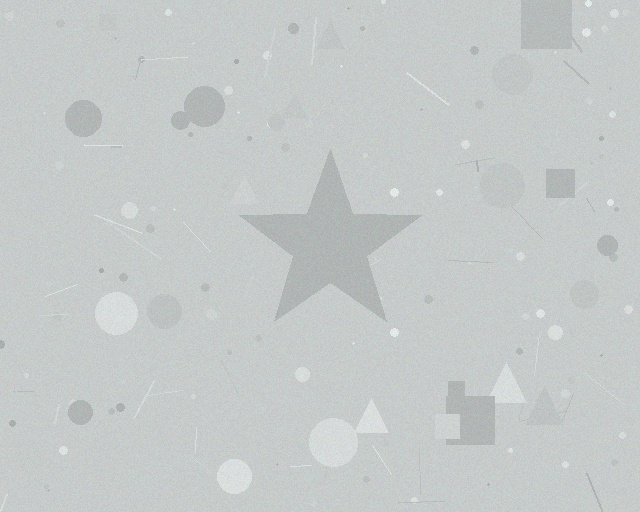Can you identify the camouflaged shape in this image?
The camouflaged shape is a star.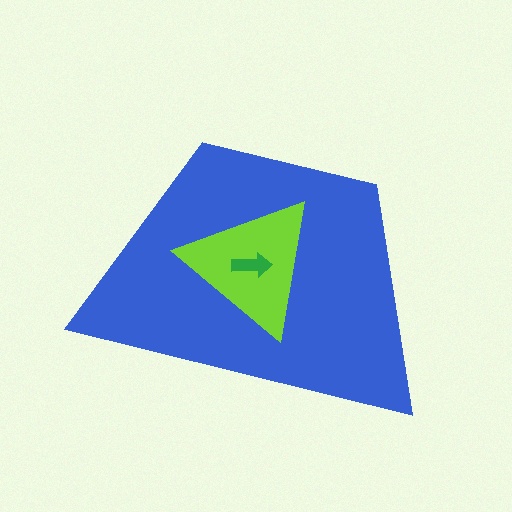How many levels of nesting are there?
3.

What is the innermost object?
The green arrow.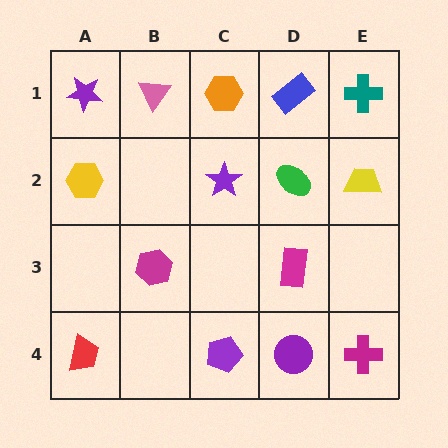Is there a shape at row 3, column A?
No, that cell is empty.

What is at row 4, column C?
A purple pentagon.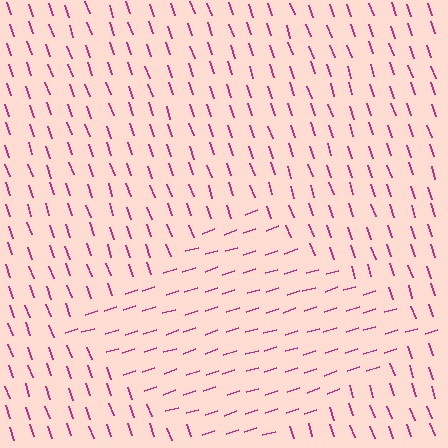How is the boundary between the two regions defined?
The boundary is defined purely by a change in line orientation (approximately 89 degrees difference). All lines are the same color and thickness.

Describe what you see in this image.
The image is filled with small magenta line segments. A diamond region in the image has lines oriented differently from the surrounding lines, creating a visible texture boundary.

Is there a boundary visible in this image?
Yes, there is a texture boundary formed by a change in line orientation.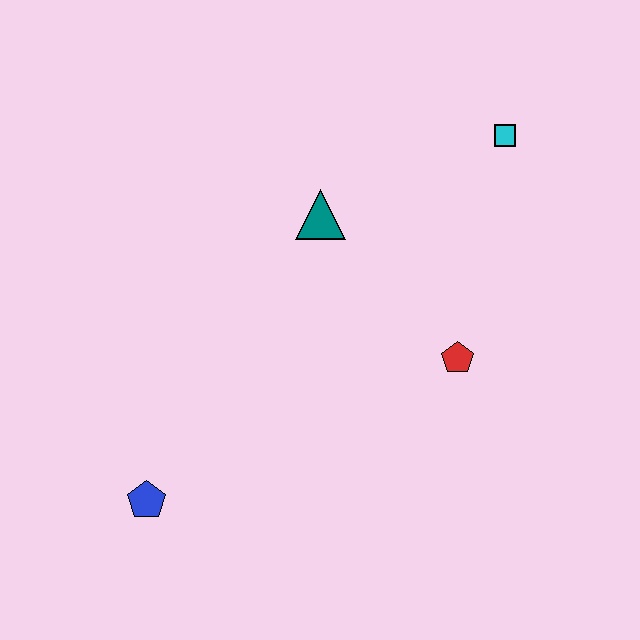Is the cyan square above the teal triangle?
Yes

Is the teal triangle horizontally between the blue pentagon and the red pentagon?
Yes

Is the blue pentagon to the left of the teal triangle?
Yes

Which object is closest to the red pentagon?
The teal triangle is closest to the red pentagon.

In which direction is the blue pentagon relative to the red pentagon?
The blue pentagon is to the left of the red pentagon.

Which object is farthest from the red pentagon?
The blue pentagon is farthest from the red pentagon.